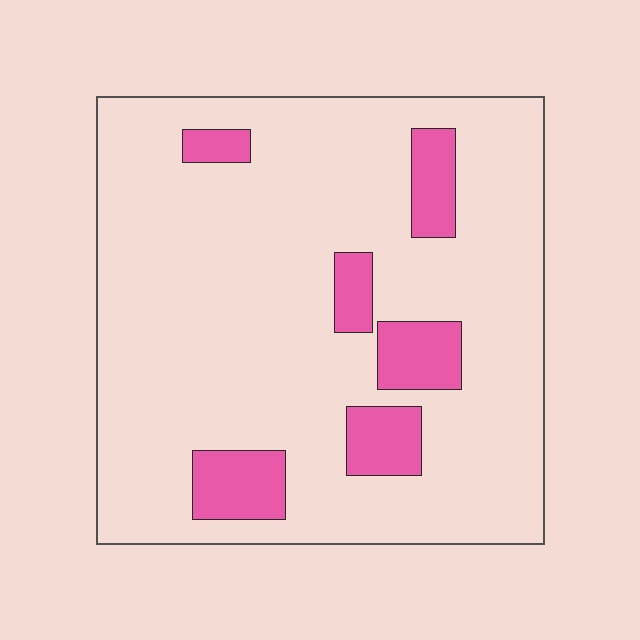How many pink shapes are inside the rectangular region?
6.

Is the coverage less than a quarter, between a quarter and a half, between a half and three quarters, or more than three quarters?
Less than a quarter.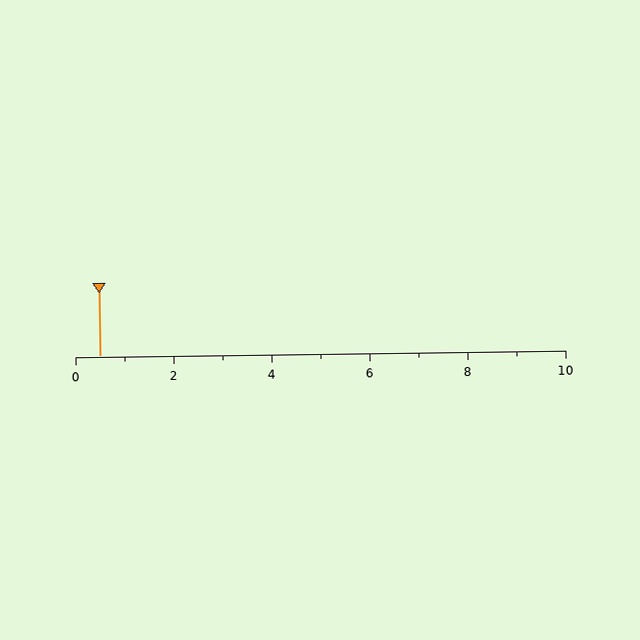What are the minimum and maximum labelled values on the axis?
The axis runs from 0 to 10.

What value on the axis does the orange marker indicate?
The marker indicates approximately 0.5.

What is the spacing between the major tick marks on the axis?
The major ticks are spaced 2 apart.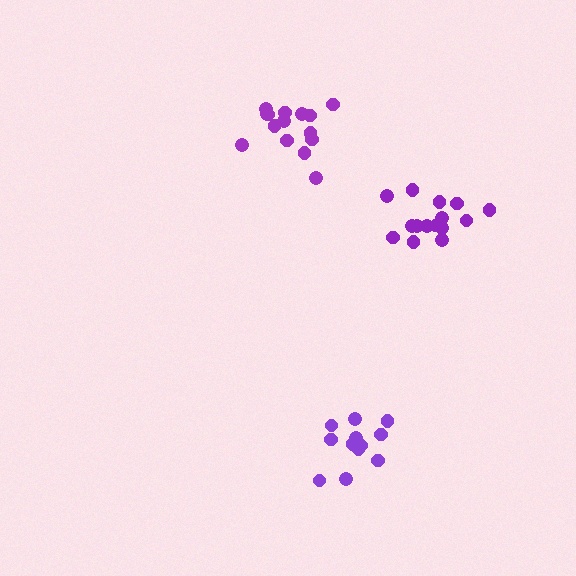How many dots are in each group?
Group 1: 12 dots, Group 2: 15 dots, Group 3: 15 dots (42 total).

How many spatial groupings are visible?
There are 3 spatial groupings.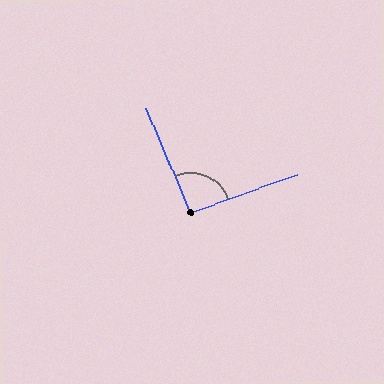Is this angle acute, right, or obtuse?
It is approximately a right angle.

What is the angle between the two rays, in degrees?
Approximately 94 degrees.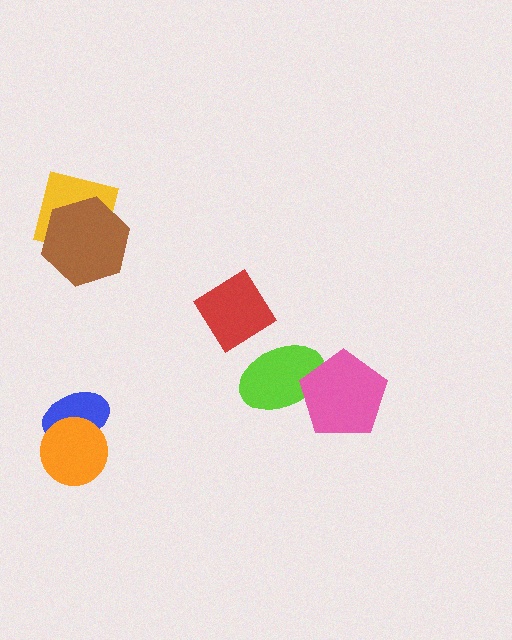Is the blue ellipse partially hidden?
Yes, it is partially covered by another shape.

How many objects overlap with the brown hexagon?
1 object overlaps with the brown hexagon.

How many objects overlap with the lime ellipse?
1 object overlaps with the lime ellipse.